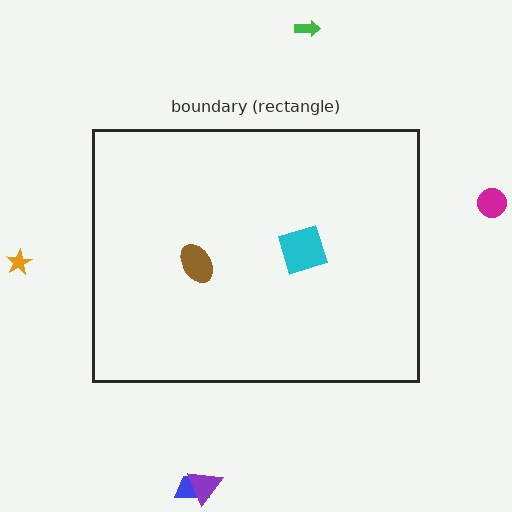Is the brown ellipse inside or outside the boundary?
Inside.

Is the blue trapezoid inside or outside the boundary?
Outside.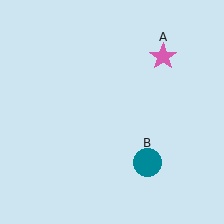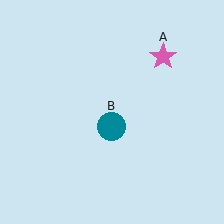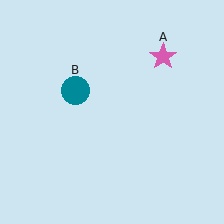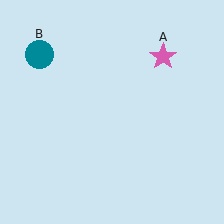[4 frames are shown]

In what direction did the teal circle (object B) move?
The teal circle (object B) moved up and to the left.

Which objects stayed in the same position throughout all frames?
Pink star (object A) remained stationary.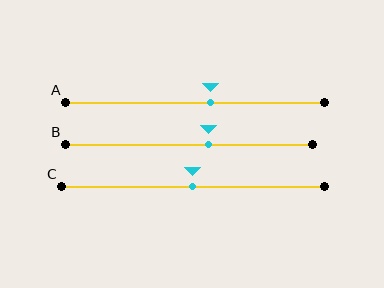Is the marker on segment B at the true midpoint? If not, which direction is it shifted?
No, the marker on segment B is shifted to the right by about 8% of the segment length.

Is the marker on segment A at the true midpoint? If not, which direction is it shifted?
No, the marker on segment A is shifted to the right by about 6% of the segment length.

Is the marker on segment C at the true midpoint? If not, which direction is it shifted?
Yes, the marker on segment C is at the true midpoint.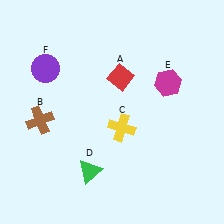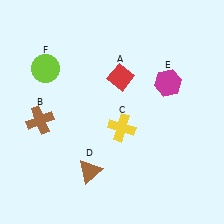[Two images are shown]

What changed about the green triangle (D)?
In Image 1, D is green. In Image 2, it changed to brown.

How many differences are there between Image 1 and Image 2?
There are 2 differences between the two images.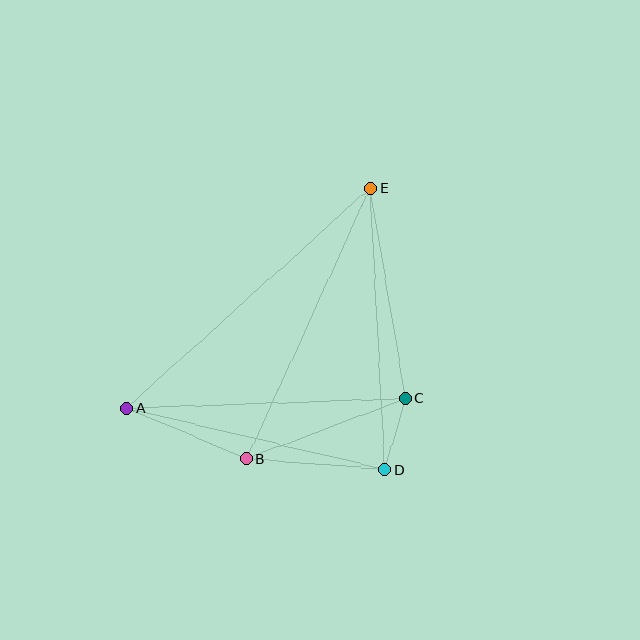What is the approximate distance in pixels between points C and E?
The distance between C and E is approximately 213 pixels.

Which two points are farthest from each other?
Points A and E are farthest from each other.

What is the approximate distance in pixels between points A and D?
The distance between A and D is approximately 266 pixels.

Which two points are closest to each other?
Points C and D are closest to each other.